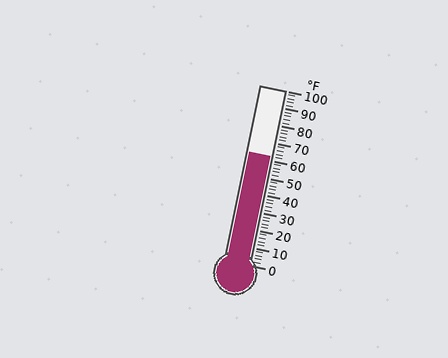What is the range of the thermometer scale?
The thermometer scale ranges from 0°F to 100°F.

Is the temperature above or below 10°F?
The temperature is above 10°F.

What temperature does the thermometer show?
The thermometer shows approximately 62°F.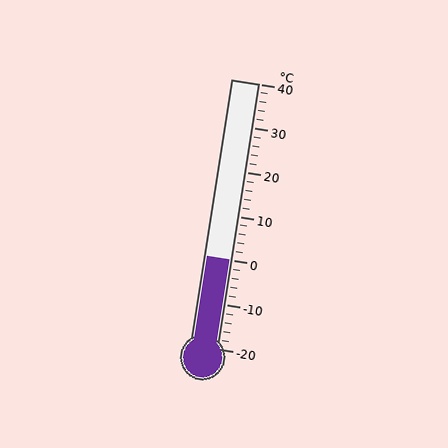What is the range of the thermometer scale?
The thermometer scale ranges from -20°C to 40°C.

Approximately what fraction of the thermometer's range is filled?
The thermometer is filled to approximately 35% of its range.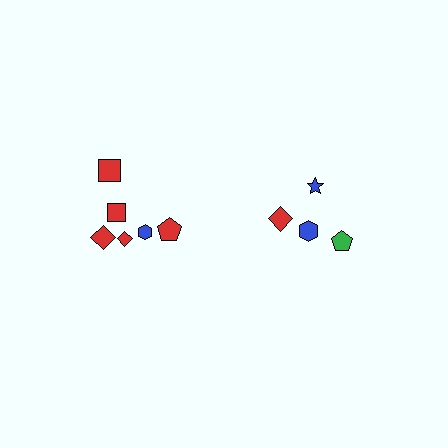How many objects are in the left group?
There are 6 objects.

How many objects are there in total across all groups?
There are 10 objects.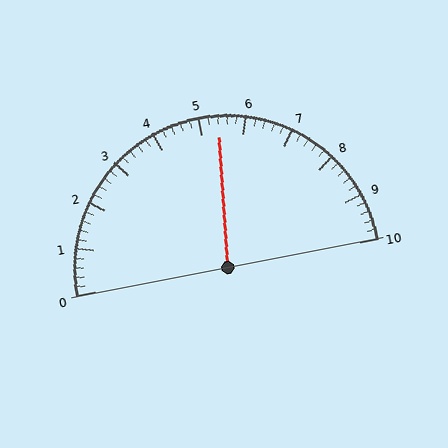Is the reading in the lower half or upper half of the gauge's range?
The reading is in the upper half of the range (0 to 10).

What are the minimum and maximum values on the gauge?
The gauge ranges from 0 to 10.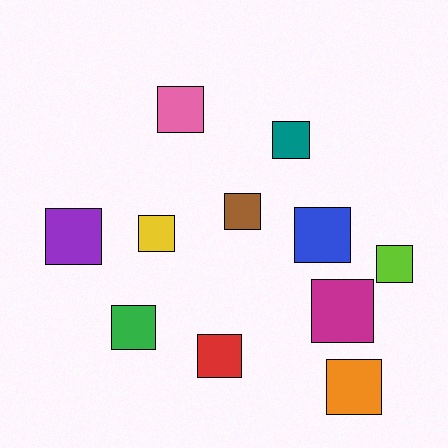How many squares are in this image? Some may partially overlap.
There are 11 squares.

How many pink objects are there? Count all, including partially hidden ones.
There is 1 pink object.